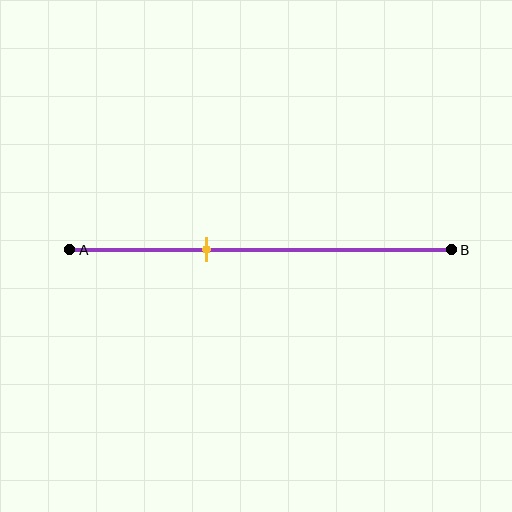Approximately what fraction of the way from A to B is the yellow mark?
The yellow mark is approximately 35% of the way from A to B.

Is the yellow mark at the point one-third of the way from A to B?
Yes, the mark is approximately at the one-third point.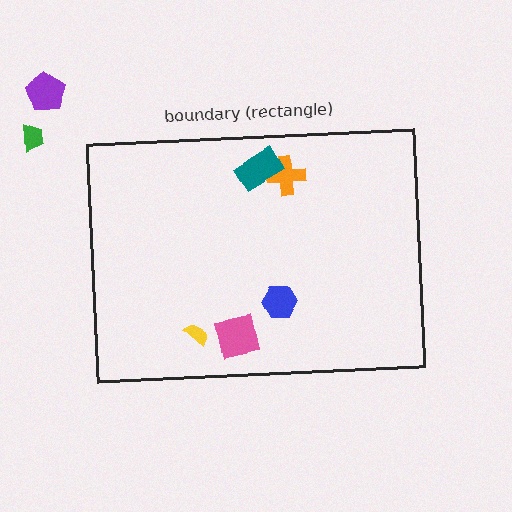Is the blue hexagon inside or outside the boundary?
Inside.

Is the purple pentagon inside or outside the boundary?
Outside.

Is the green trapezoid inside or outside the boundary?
Outside.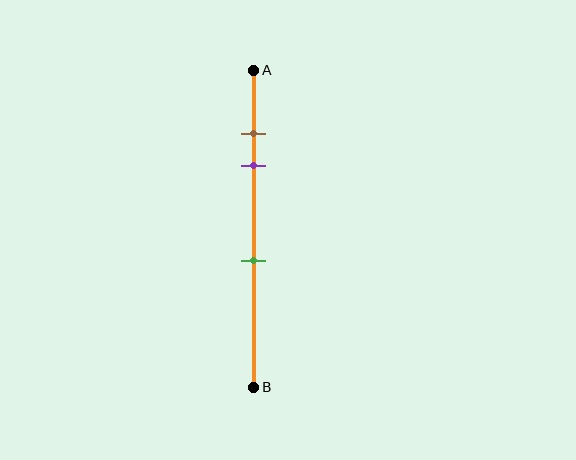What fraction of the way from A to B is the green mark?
The green mark is approximately 60% (0.6) of the way from A to B.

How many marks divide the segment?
There are 3 marks dividing the segment.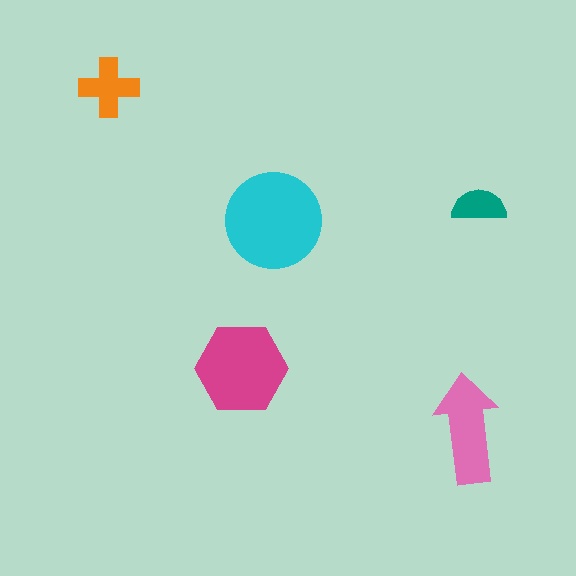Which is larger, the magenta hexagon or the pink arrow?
The magenta hexagon.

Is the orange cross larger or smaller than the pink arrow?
Smaller.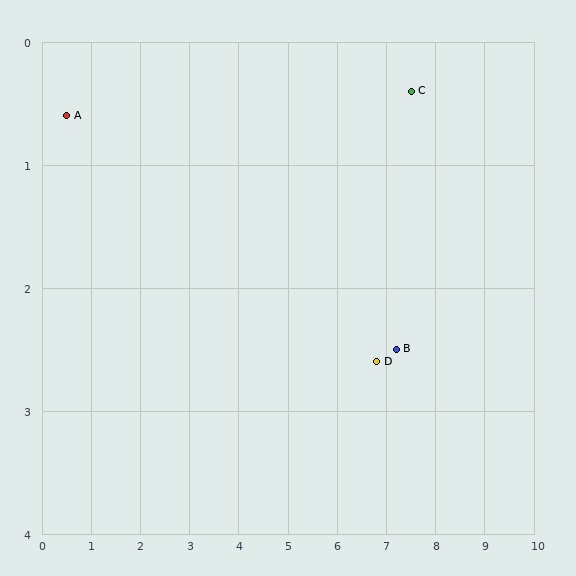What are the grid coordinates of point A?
Point A is at approximately (0.5, 0.6).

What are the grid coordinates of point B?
Point B is at approximately (7.2, 2.5).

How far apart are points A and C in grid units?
Points A and C are about 7.0 grid units apart.